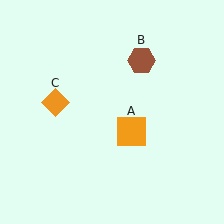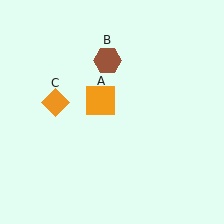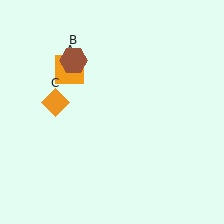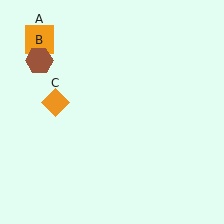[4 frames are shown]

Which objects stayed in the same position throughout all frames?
Orange diamond (object C) remained stationary.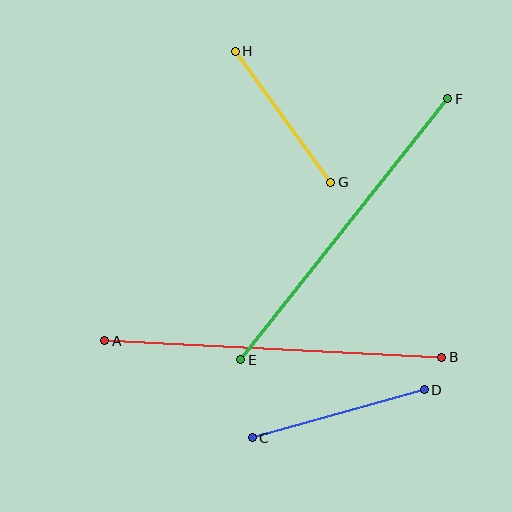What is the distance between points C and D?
The distance is approximately 179 pixels.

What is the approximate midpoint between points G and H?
The midpoint is at approximately (283, 117) pixels.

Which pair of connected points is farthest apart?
Points A and B are farthest apart.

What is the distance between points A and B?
The distance is approximately 337 pixels.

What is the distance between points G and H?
The distance is approximately 162 pixels.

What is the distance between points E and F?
The distance is approximately 333 pixels.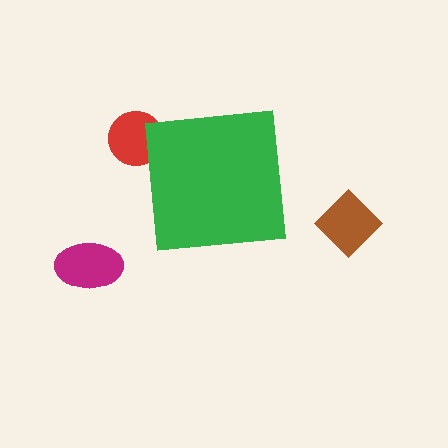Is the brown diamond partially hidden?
No, the brown diamond is fully visible.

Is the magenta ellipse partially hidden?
No, the magenta ellipse is fully visible.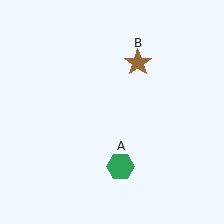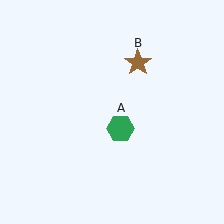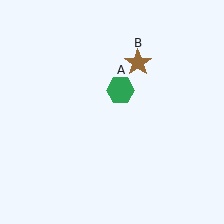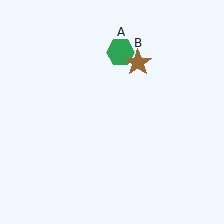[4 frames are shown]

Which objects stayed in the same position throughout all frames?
Brown star (object B) remained stationary.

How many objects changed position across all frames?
1 object changed position: green hexagon (object A).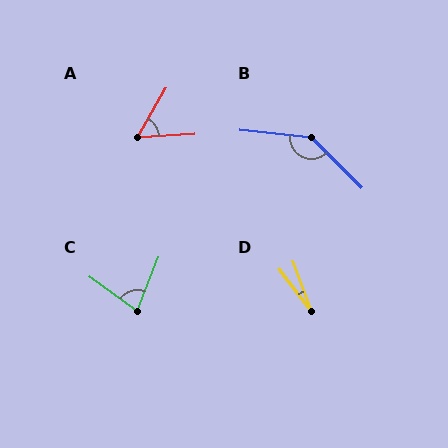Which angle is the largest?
B, at approximately 141 degrees.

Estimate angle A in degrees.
Approximately 57 degrees.